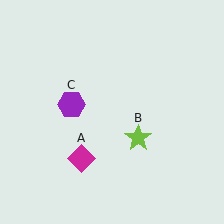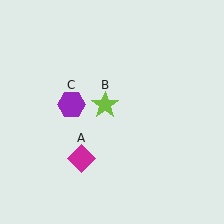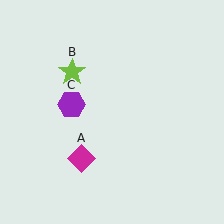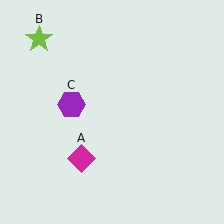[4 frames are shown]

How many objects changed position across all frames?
1 object changed position: lime star (object B).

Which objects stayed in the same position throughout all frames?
Magenta diamond (object A) and purple hexagon (object C) remained stationary.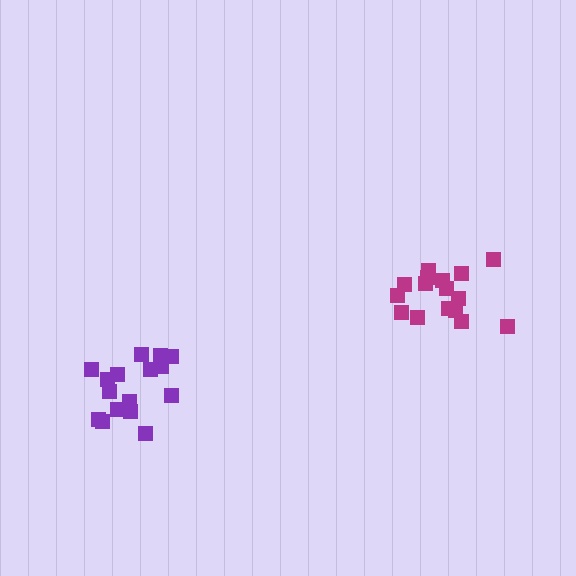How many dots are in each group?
Group 1: 16 dots, Group 2: 17 dots (33 total).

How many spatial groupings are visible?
There are 2 spatial groupings.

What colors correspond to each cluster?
The clusters are colored: magenta, purple.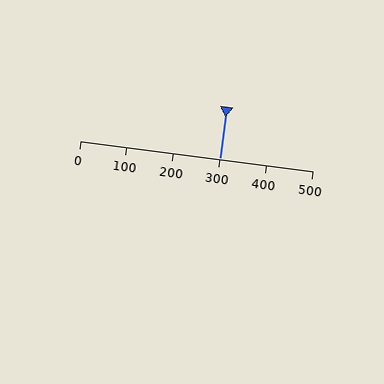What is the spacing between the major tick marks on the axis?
The major ticks are spaced 100 apart.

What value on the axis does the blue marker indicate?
The marker indicates approximately 300.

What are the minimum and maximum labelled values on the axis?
The axis runs from 0 to 500.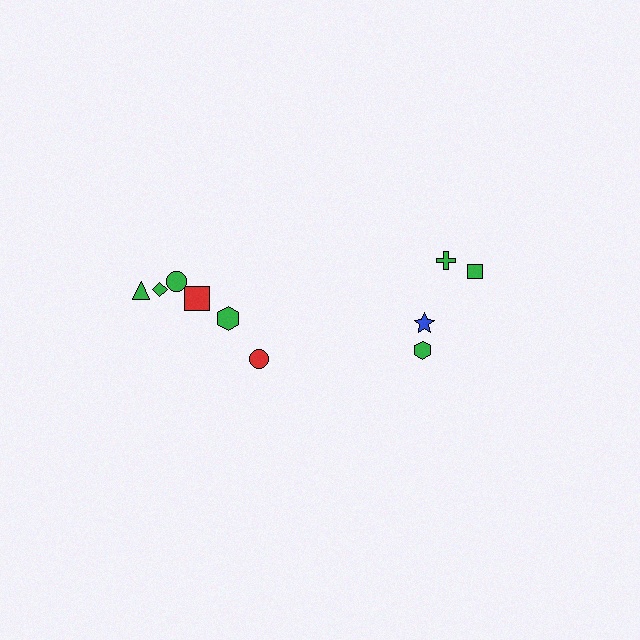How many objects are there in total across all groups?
There are 10 objects.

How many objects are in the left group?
There are 6 objects.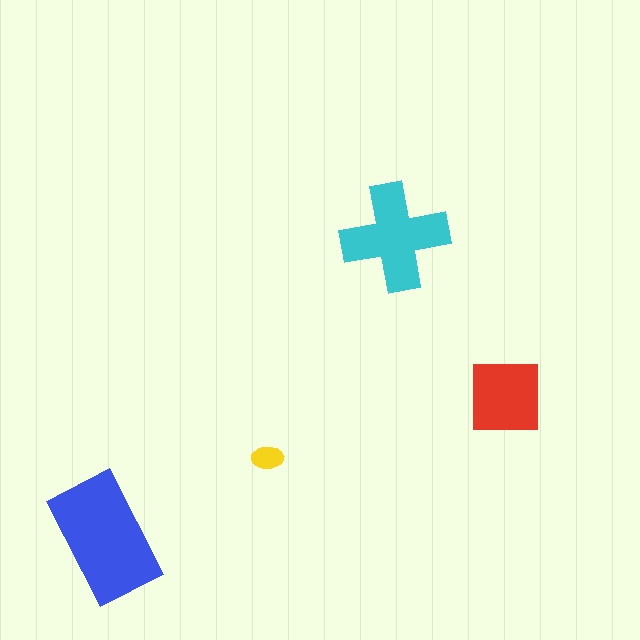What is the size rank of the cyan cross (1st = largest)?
2nd.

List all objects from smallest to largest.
The yellow ellipse, the red square, the cyan cross, the blue rectangle.